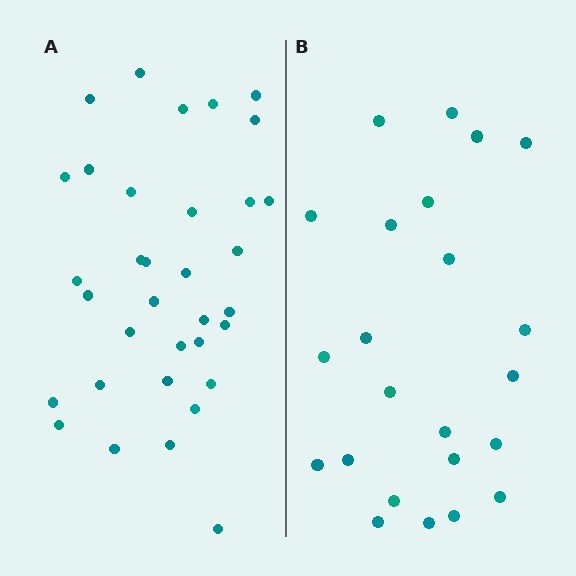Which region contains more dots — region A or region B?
Region A (the left region) has more dots.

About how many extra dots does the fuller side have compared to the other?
Region A has roughly 12 or so more dots than region B.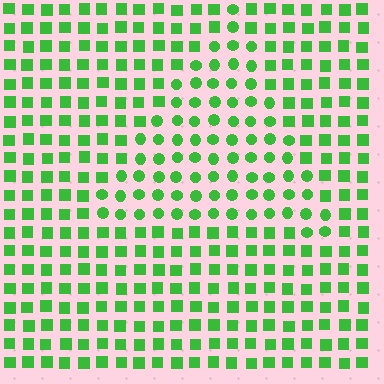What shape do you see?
I see a triangle.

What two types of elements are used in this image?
The image uses circles inside the triangle region and squares outside it.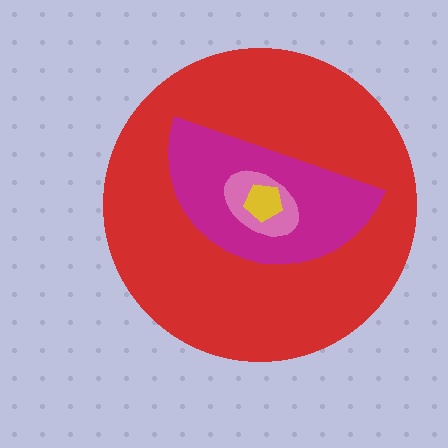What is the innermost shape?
The yellow pentagon.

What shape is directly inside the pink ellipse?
The yellow pentagon.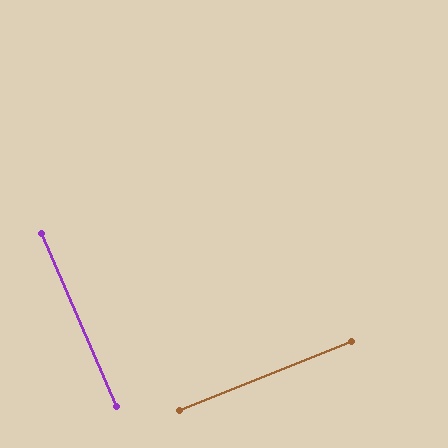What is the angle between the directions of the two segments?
Approximately 88 degrees.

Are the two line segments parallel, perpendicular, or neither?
Perpendicular — they meet at approximately 88°.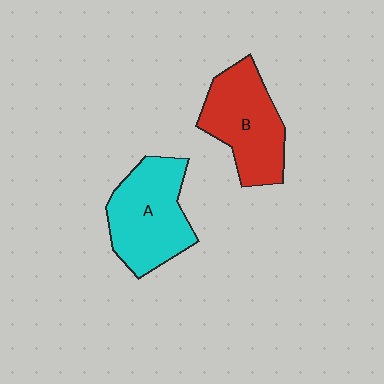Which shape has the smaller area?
Shape B (red).